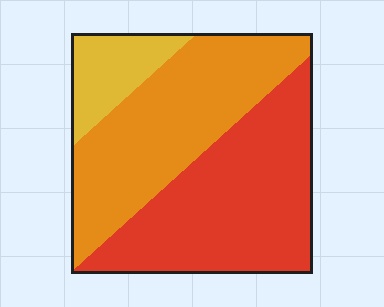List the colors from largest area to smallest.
From largest to smallest: red, orange, yellow.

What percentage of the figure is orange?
Orange takes up about two fifths (2/5) of the figure.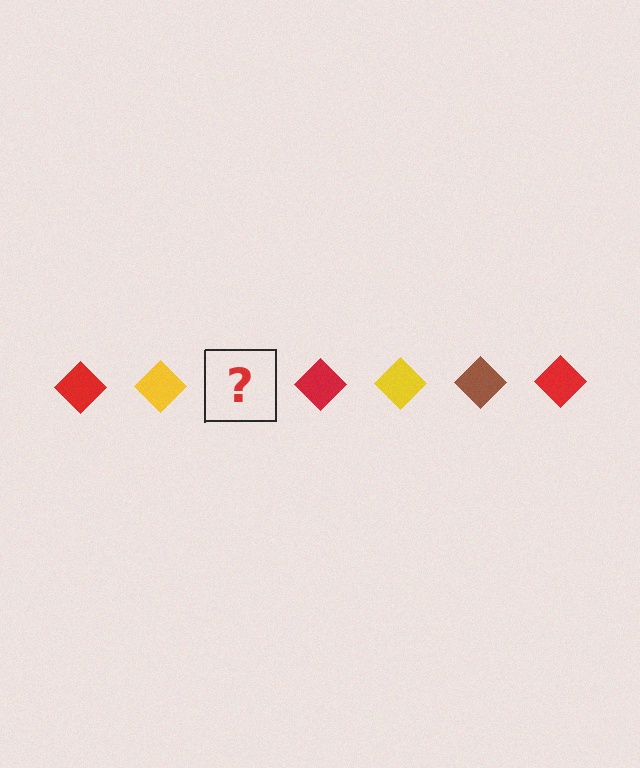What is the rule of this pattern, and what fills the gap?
The rule is that the pattern cycles through red, yellow, brown diamonds. The gap should be filled with a brown diamond.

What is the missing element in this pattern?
The missing element is a brown diamond.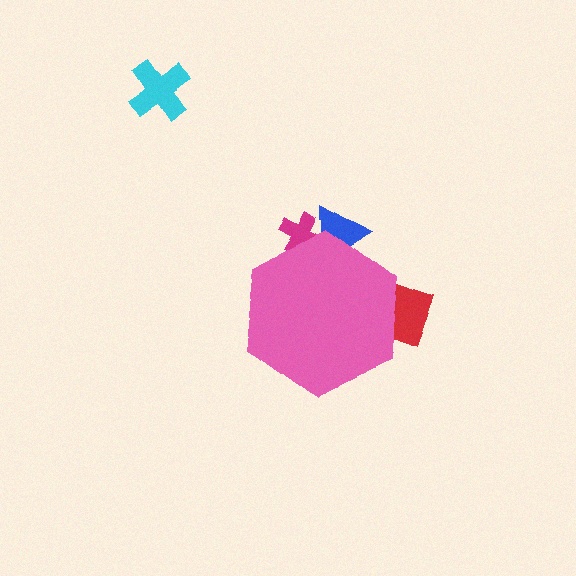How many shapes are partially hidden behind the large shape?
3 shapes are partially hidden.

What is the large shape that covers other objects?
A pink hexagon.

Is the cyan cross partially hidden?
No, the cyan cross is fully visible.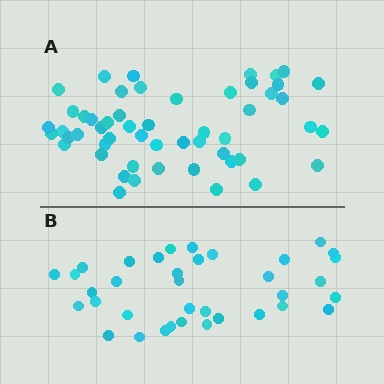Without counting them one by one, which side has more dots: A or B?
Region A (the top region) has more dots.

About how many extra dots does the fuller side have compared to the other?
Region A has approximately 15 more dots than region B.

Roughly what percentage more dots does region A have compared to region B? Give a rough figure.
About 45% more.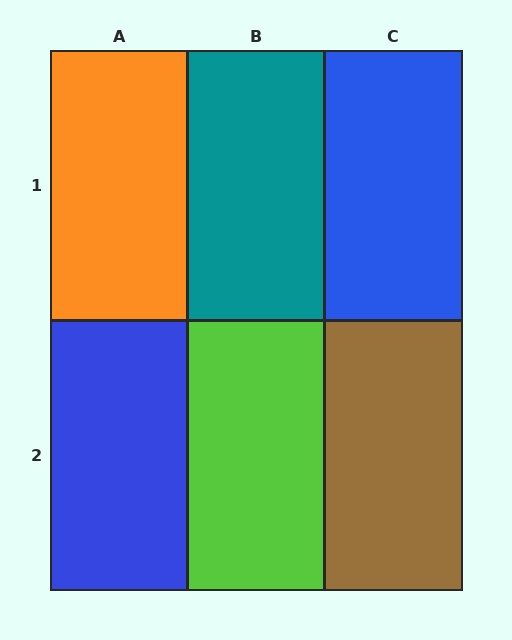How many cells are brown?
1 cell is brown.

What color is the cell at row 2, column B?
Lime.